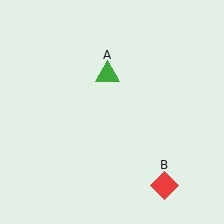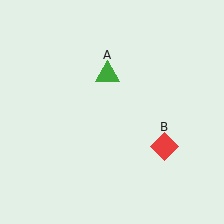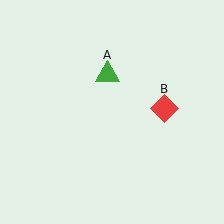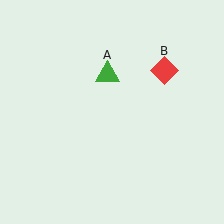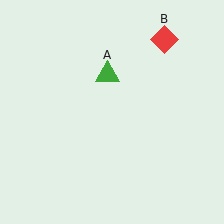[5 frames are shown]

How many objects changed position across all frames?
1 object changed position: red diamond (object B).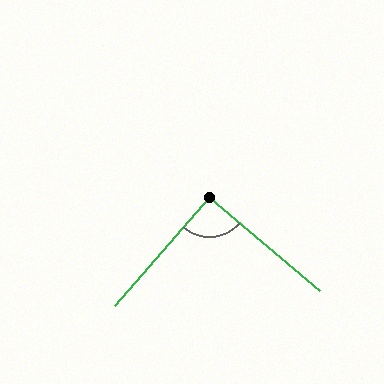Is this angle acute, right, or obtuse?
It is approximately a right angle.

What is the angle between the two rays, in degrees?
Approximately 91 degrees.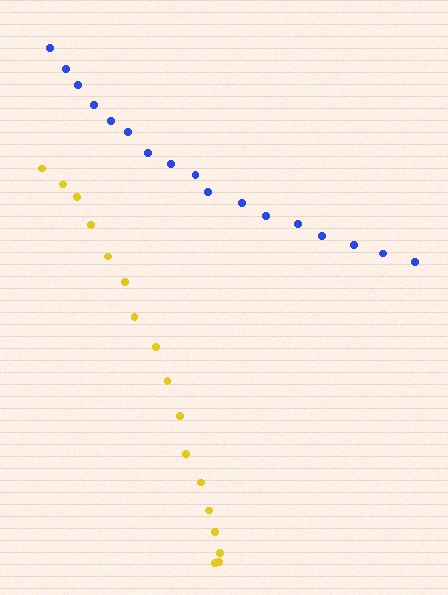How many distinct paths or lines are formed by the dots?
There are 2 distinct paths.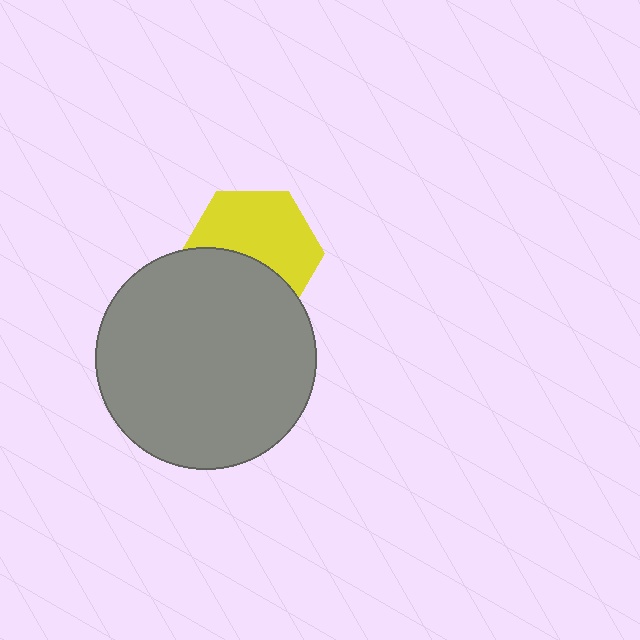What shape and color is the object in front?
The object in front is a gray circle.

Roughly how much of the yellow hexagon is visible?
About half of it is visible (roughly 59%).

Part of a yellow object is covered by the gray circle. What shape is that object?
It is a hexagon.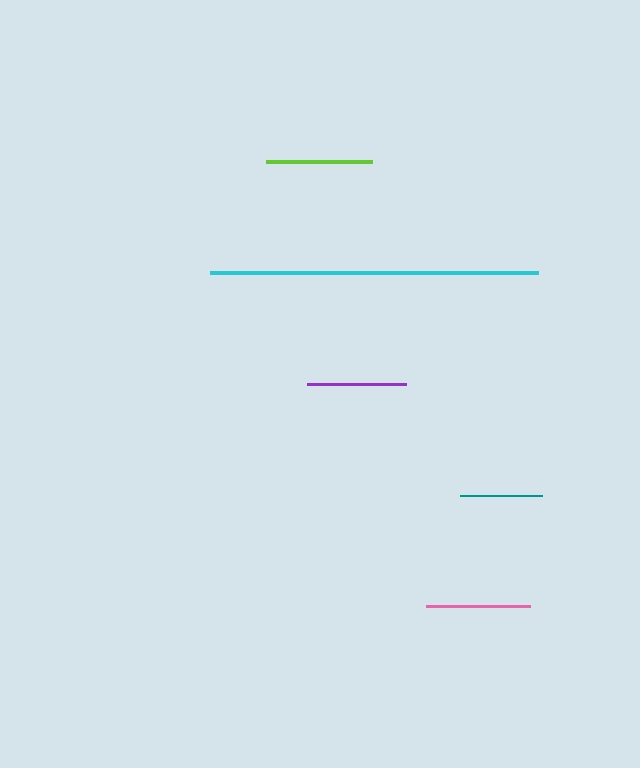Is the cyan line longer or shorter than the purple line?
The cyan line is longer than the purple line.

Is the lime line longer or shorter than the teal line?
The lime line is longer than the teal line.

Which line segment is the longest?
The cyan line is the longest at approximately 328 pixels.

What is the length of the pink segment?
The pink segment is approximately 105 pixels long.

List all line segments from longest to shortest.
From longest to shortest: cyan, lime, pink, purple, teal.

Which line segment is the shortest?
The teal line is the shortest at approximately 82 pixels.